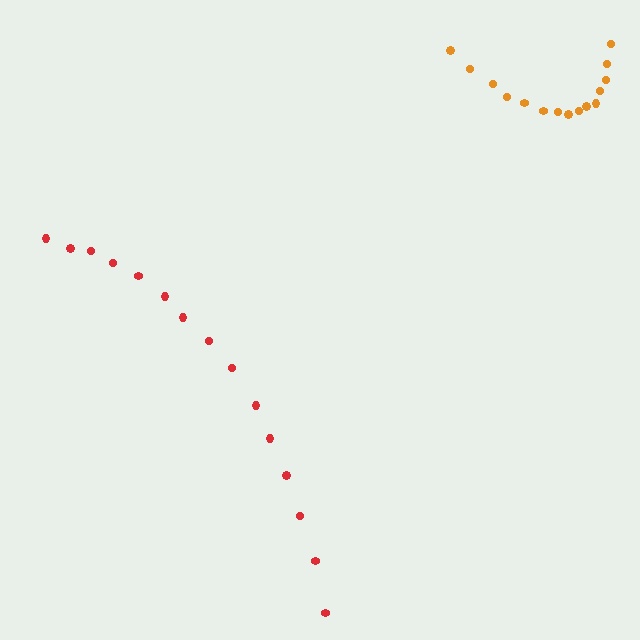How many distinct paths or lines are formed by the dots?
There are 2 distinct paths.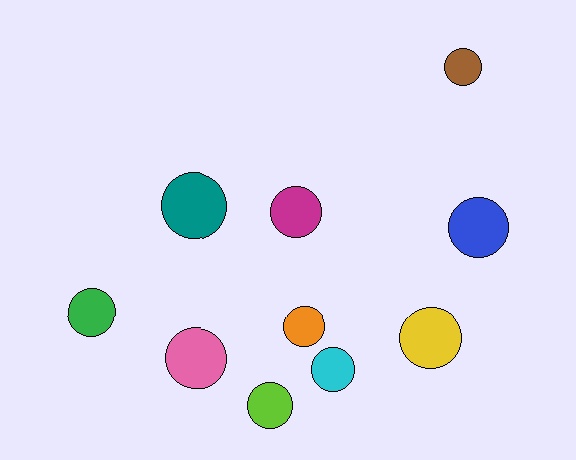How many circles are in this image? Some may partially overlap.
There are 10 circles.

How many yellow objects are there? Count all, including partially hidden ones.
There is 1 yellow object.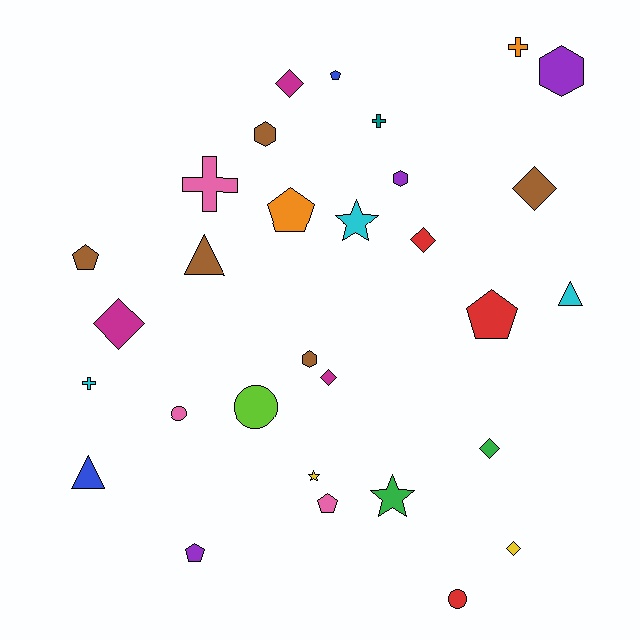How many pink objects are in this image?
There are 3 pink objects.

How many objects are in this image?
There are 30 objects.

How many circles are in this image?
There are 3 circles.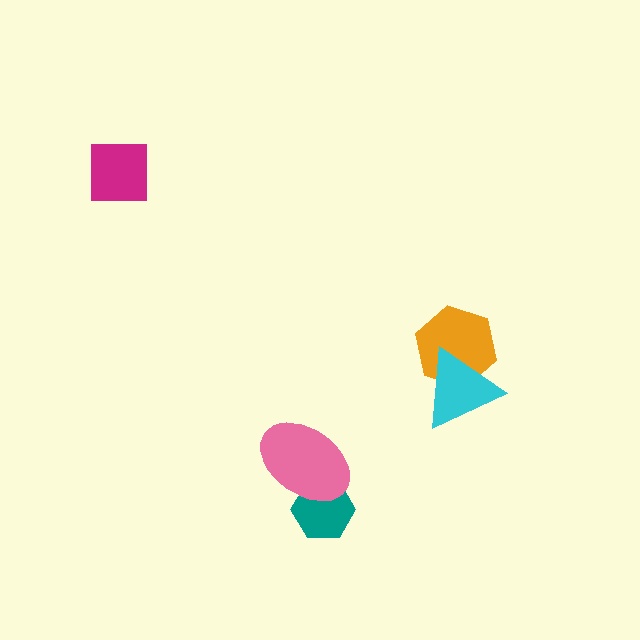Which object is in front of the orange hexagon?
The cyan triangle is in front of the orange hexagon.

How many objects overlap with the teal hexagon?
1 object overlaps with the teal hexagon.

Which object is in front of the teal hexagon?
The pink ellipse is in front of the teal hexagon.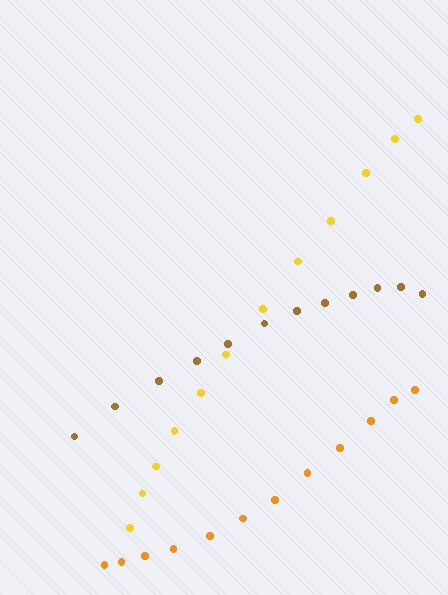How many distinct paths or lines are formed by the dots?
There are 3 distinct paths.